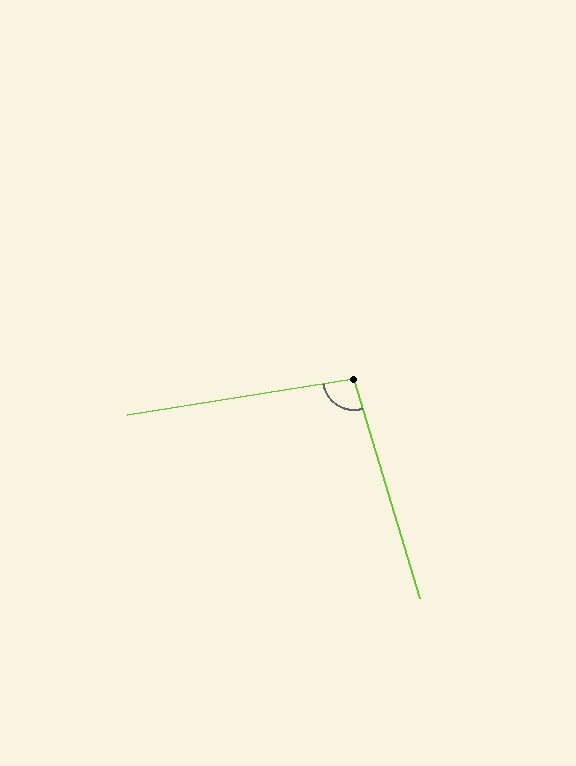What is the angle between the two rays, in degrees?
Approximately 98 degrees.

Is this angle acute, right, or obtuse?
It is obtuse.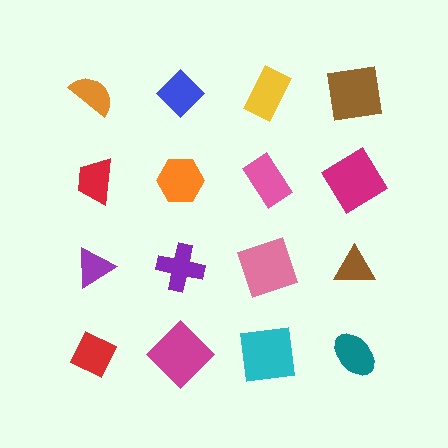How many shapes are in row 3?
4 shapes.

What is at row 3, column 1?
A purple triangle.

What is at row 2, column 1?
A red trapezoid.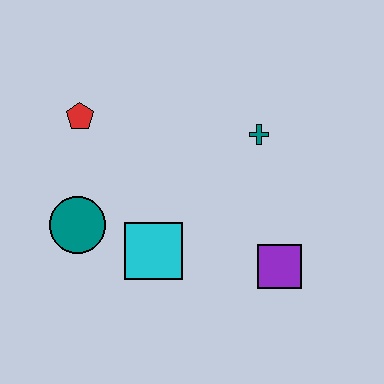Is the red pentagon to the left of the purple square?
Yes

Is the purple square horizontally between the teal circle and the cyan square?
No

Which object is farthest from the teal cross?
The teal circle is farthest from the teal cross.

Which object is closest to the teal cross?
The purple square is closest to the teal cross.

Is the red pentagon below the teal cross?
No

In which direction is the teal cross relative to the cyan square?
The teal cross is above the cyan square.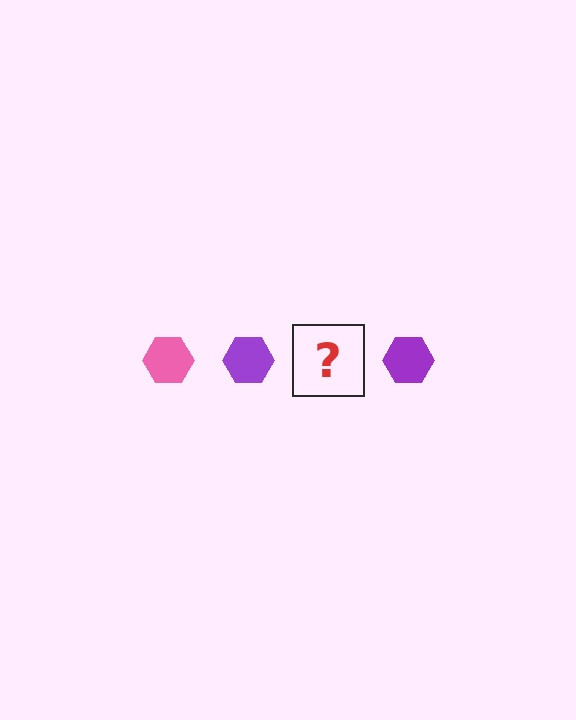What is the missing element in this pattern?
The missing element is a pink hexagon.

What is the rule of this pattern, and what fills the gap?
The rule is that the pattern cycles through pink, purple hexagons. The gap should be filled with a pink hexagon.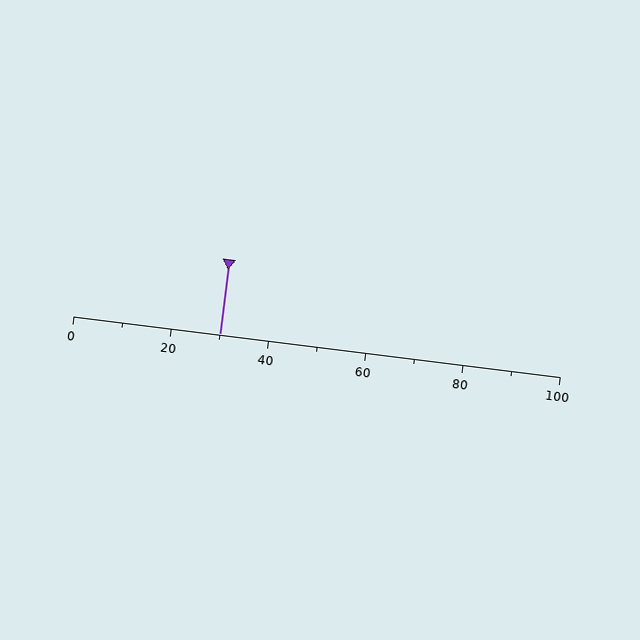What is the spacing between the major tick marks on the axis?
The major ticks are spaced 20 apart.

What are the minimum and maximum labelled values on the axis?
The axis runs from 0 to 100.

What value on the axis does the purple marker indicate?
The marker indicates approximately 30.